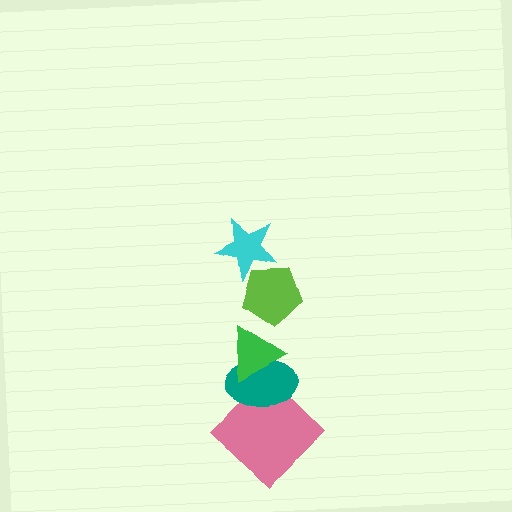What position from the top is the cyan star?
The cyan star is 1st from the top.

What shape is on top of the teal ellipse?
The green triangle is on top of the teal ellipse.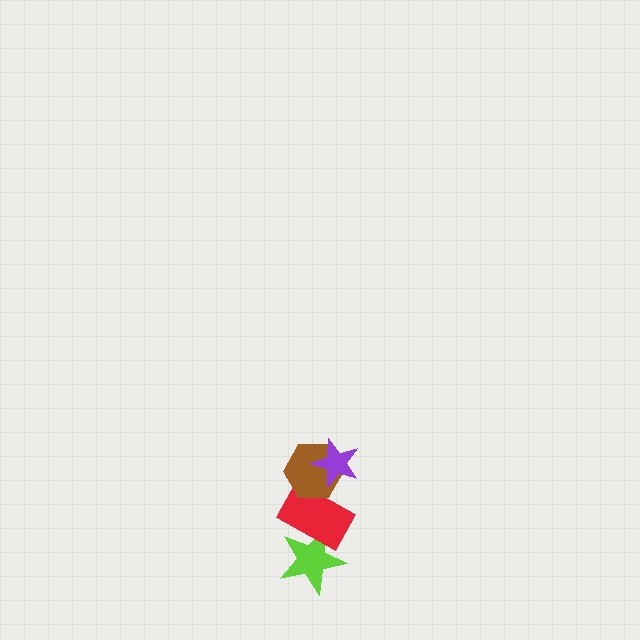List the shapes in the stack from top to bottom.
From top to bottom: the purple star, the brown hexagon, the red rectangle, the lime star.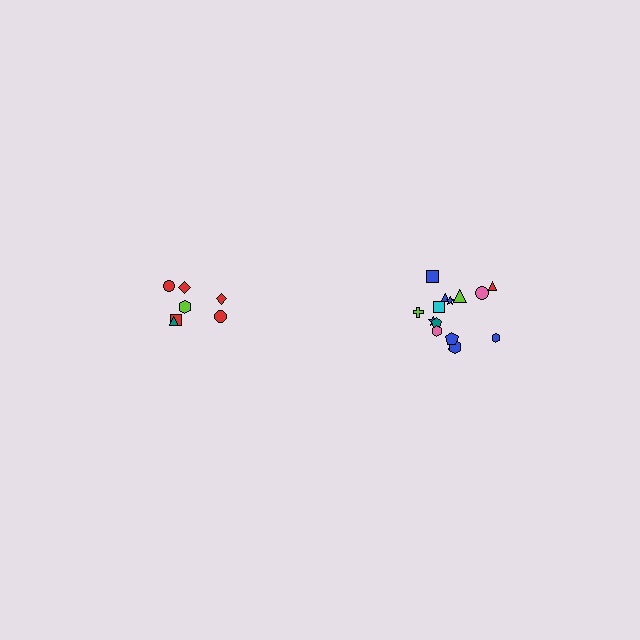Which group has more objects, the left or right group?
The right group.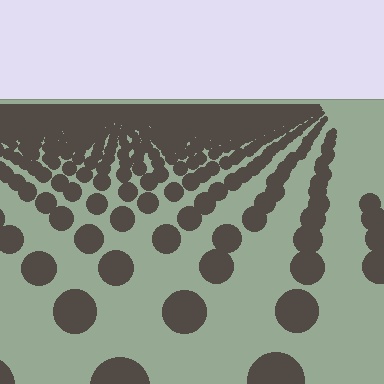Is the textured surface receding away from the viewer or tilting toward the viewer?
The surface is receding away from the viewer. Texture elements get smaller and denser toward the top.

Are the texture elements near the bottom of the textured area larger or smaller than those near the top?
Larger. Near the bottom, elements are closer to the viewer and appear at a bigger on-screen size.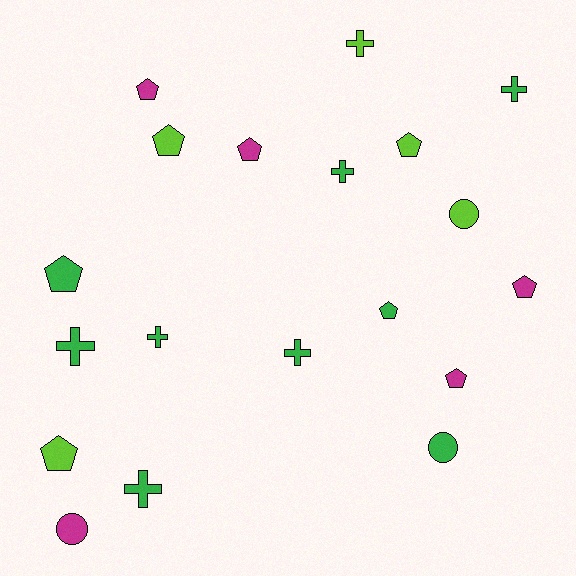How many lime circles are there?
There is 1 lime circle.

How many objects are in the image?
There are 19 objects.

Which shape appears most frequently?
Pentagon, with 9 objects.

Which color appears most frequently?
Green, with 9 objects.